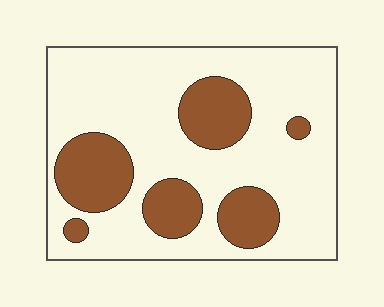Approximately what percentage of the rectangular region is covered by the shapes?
Approximately 25%.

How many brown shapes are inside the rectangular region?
6.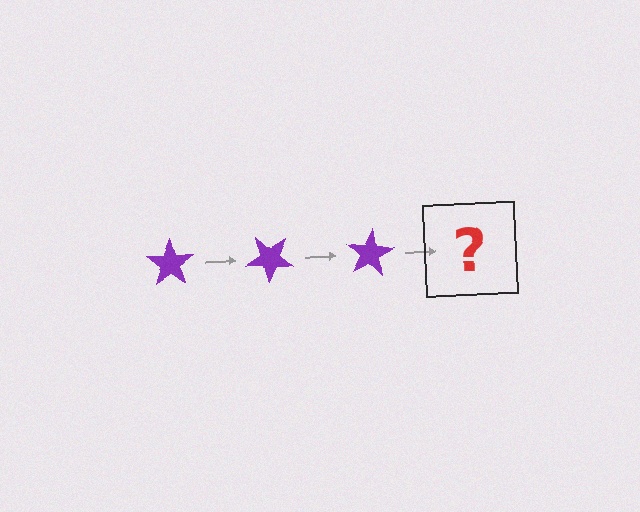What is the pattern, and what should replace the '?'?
The pattern is that the star rotates 40 degrees each step. The '?' should be a purple star rotated 120 degrees.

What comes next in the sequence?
The next element should be a purple star rotated 120 degrees.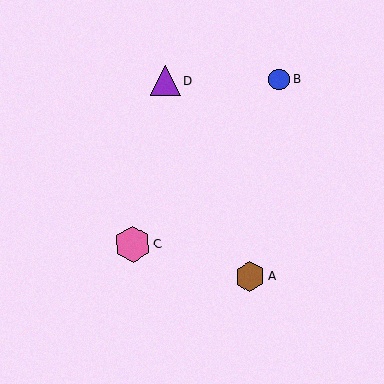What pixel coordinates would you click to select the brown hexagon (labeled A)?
Click at (250, 277) to select the brown hexagon A.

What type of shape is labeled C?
Shape C is a pink hexagon.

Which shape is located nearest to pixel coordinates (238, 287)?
The brown hexagon (labeled A) at (250, 277) is nearest to that location.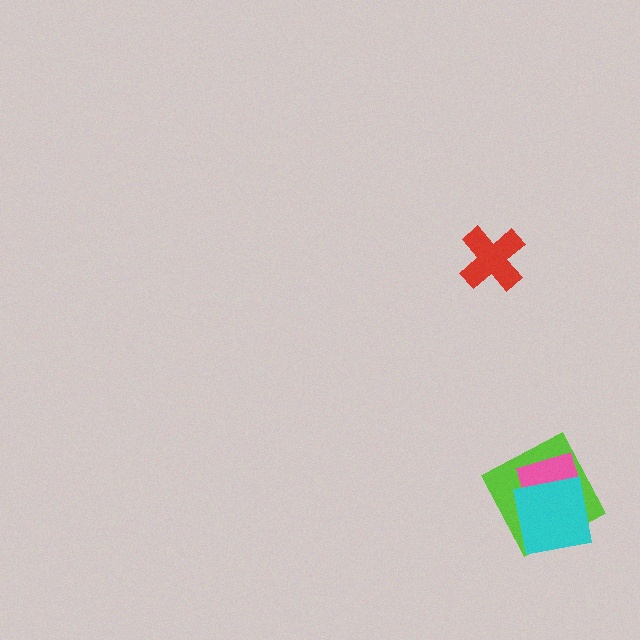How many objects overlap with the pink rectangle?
2 objects overlap with the pink rectangle.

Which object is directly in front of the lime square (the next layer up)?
The pink rectangle is directly in front of the lime square.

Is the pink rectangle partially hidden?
Yes, it is partially covered by another shape.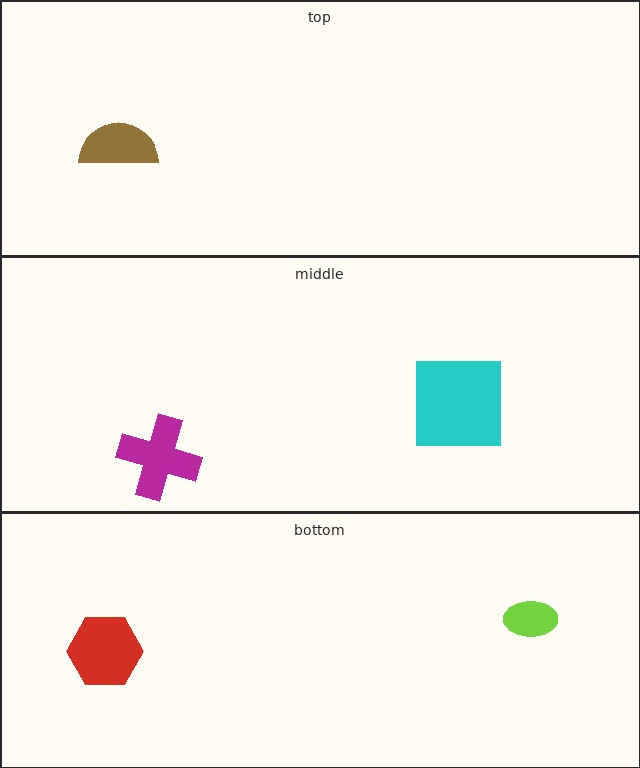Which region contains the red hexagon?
The bottom region.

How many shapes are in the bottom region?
2.